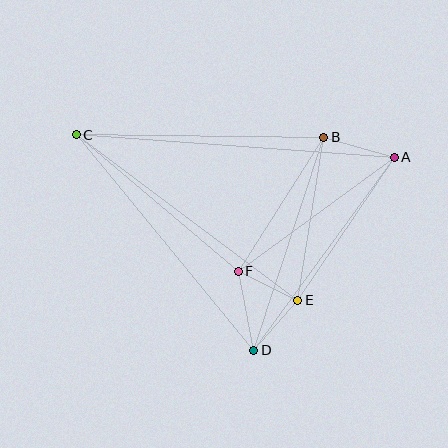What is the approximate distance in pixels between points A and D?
The distance between A and D is approximately 239 pixels.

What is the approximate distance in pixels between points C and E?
The distance between C and E is approximately 277 pixels.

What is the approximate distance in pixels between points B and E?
The distance between B and E is approximately 165 pixels.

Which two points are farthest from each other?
Points A and C are farthest from each other.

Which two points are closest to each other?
Points D and E are closest to each other.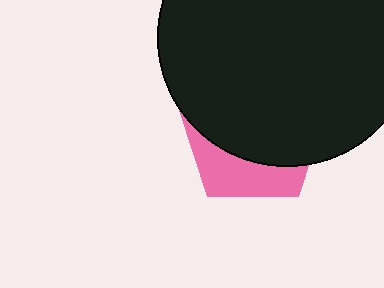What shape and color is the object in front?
The object in front is a black circle.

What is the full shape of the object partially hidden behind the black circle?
The partially hidden object is a pink pentagon.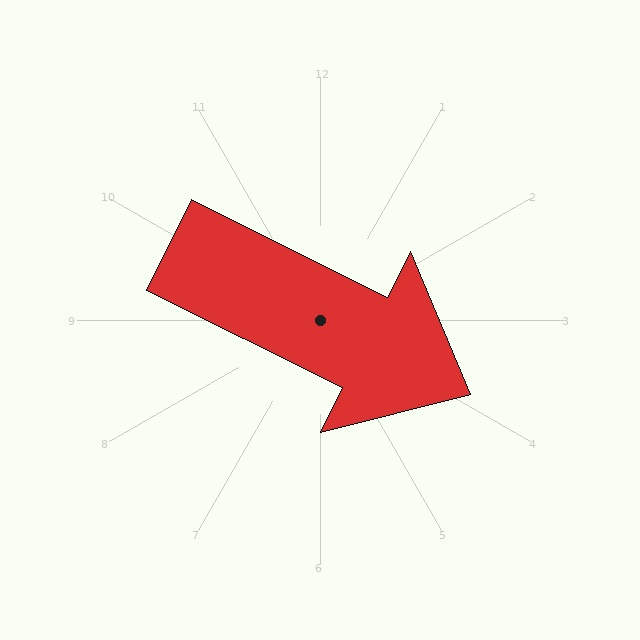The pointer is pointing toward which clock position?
Roughly 4 o'clock.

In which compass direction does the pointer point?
Southeast.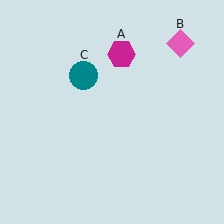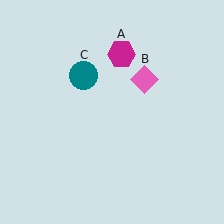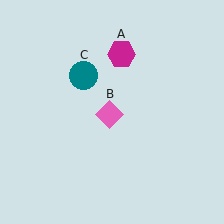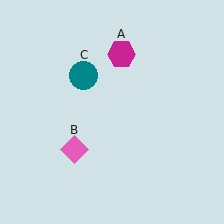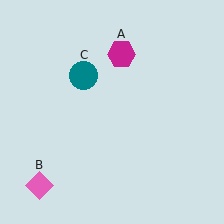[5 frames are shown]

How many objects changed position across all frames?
1 object changed position: pink diamond (object B).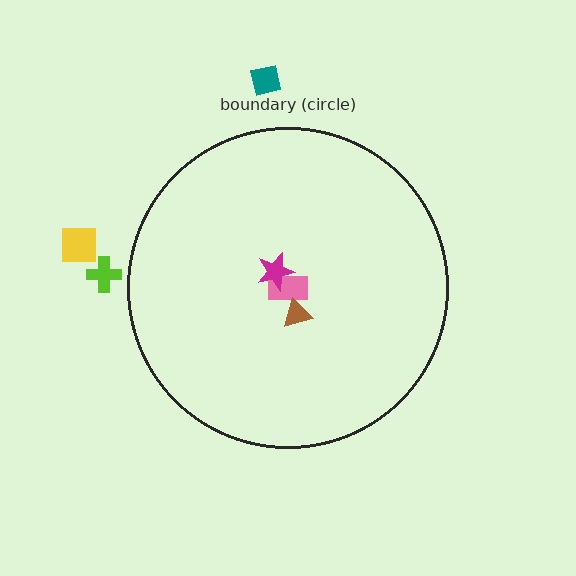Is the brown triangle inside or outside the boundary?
Inside.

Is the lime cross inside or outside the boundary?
Outside.